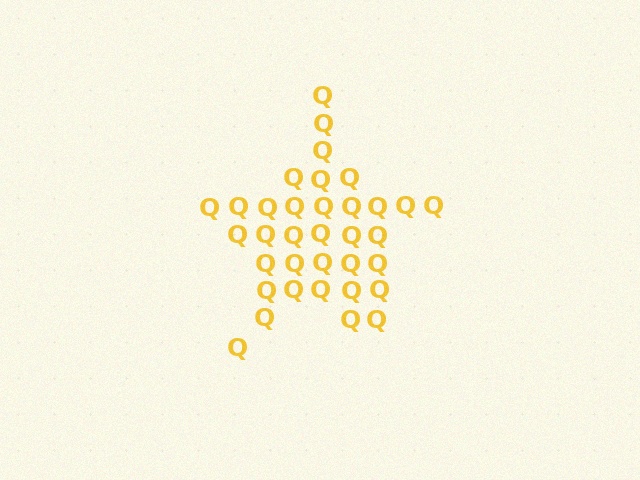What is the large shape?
The large shape is a star.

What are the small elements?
The small elements are letter Q's.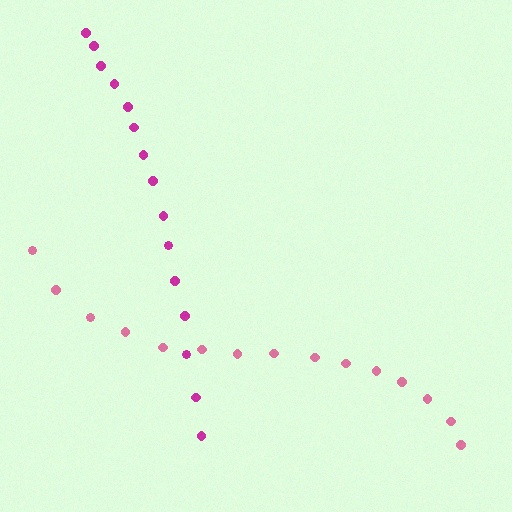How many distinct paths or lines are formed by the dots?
There are 2 distinct paths.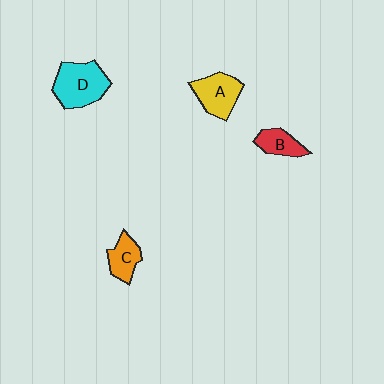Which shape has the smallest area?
Shape B (red).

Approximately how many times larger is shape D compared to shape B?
Approximately 1.9 times.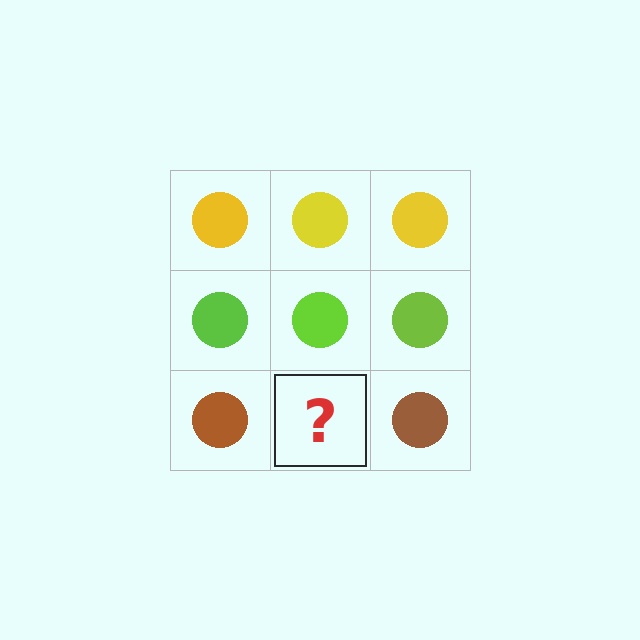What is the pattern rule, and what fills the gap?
The rule is that each row has a consistent color. The gap should be filled with a brown circle.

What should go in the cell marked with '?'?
The missing cell should contain a brown circle.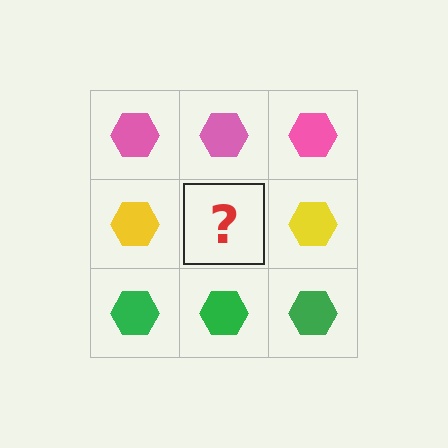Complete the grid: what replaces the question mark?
The question mark should be replaced with a yellow hexagon.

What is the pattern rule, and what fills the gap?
The rule is that each row has a consistent color. The gap should be filled with a yellow hexagon.